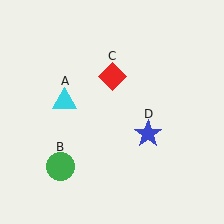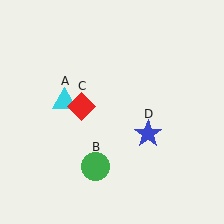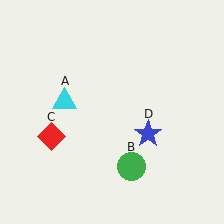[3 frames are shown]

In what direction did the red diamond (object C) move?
The red diamond (object C) moved down and to the left.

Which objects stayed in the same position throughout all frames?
Cyan triangle (object A) and blue star (object D) remained stationary.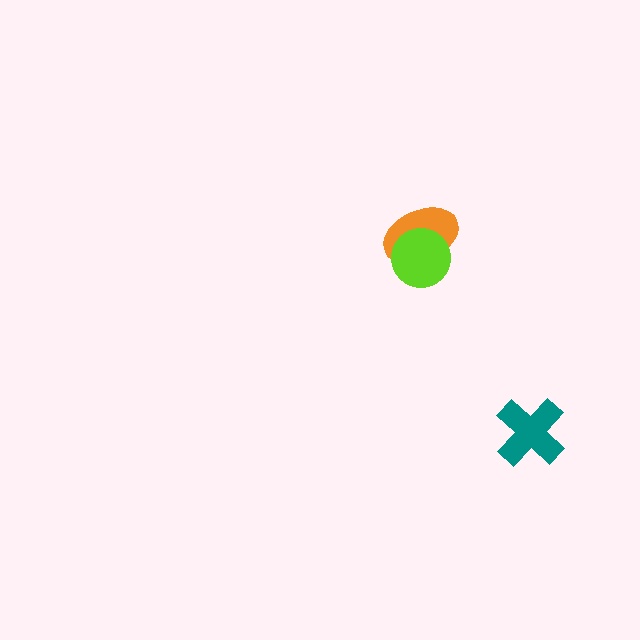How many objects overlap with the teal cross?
0 objects overlap with the teal cross.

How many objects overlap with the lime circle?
1 object overlaps with the lime circle.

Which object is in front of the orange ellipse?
The lime circle is in front of the orange ellipse.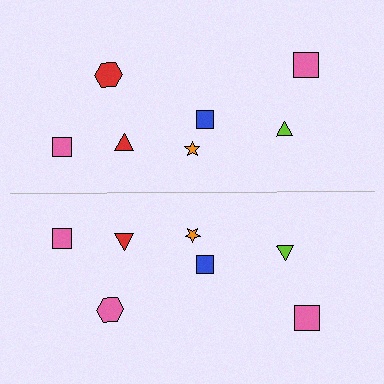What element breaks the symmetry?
The pink hexagon on the bottom side breaks the symmetry — its mirror counterpart is red.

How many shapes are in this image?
There are 14 shapes in this image.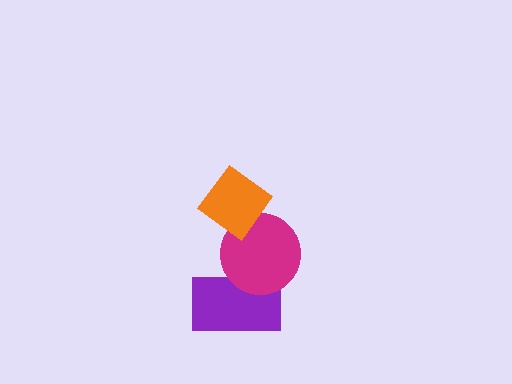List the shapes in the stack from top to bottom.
From top to bottom: the orange diamond, the magenta circle, the purple rectangle.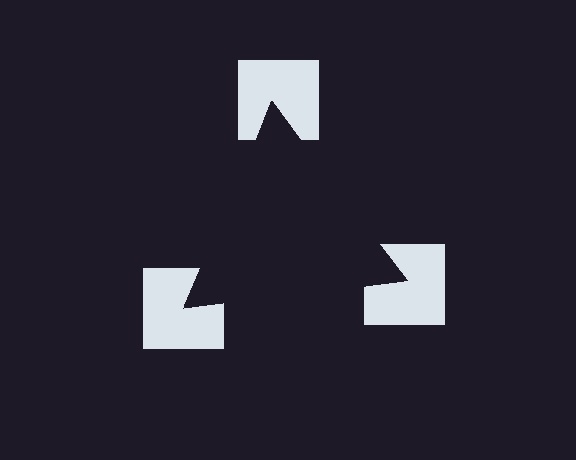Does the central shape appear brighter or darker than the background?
It typically appears slightly darker than the background, even though no actual brightness change is drawn.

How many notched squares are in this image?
There are 3 — one at each vertex of the illusory triangle.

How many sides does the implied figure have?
3 sides.